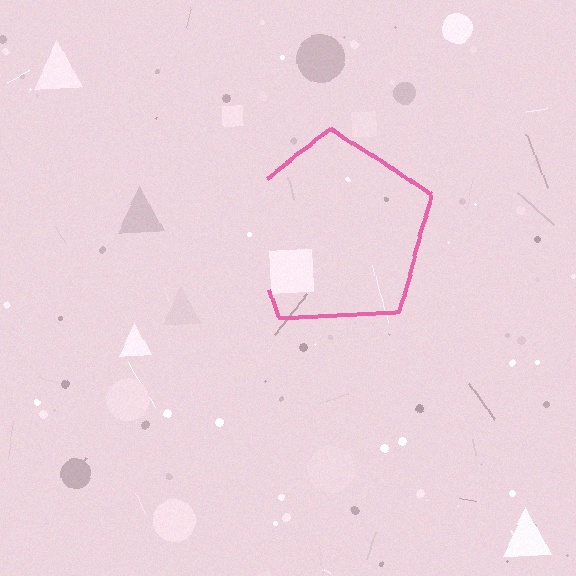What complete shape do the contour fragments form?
The contour fragments form a pentagon.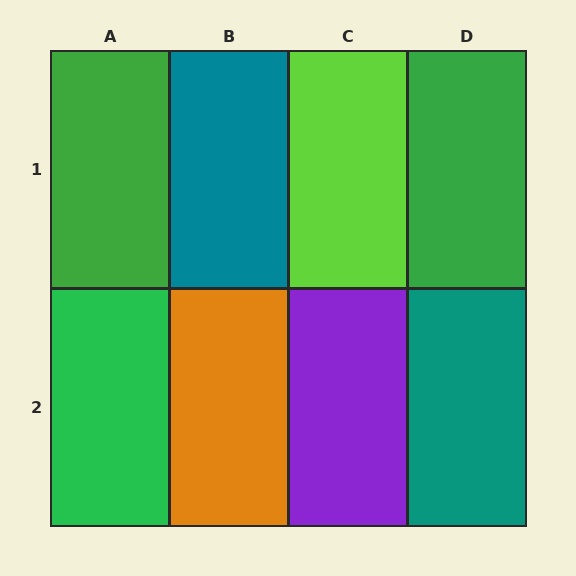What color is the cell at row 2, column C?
Purple.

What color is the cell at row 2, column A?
Green.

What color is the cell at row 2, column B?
Orange.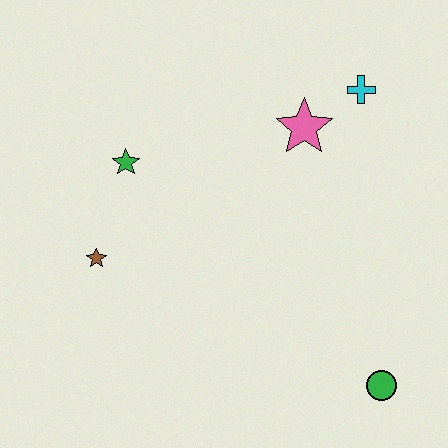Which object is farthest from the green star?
The green circle is farthest from the green star.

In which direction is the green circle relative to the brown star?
The green circle is to the right of the brown star.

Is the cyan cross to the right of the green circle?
No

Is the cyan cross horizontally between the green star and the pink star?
No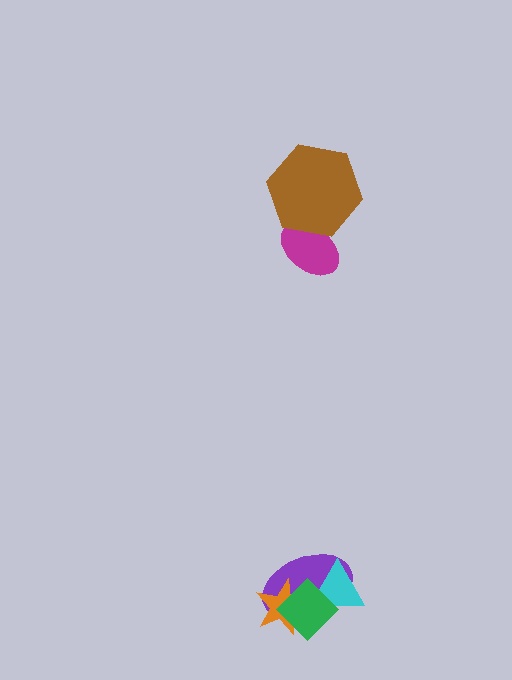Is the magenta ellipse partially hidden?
Yes, it is partially covered by another shape.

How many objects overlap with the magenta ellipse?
1 object overlaps with the magenta ellipse.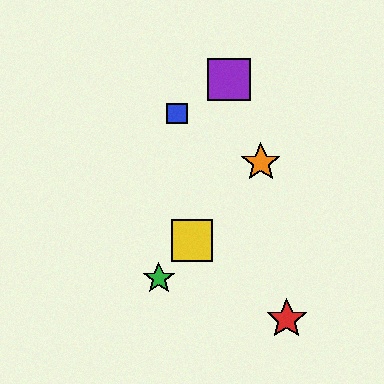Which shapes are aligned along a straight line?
The green star, the yellow square, the orange star are aligned along a straight line.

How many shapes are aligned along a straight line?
3 shapes (the green star, the yellow square, the orange star) are aligned along a straight line.